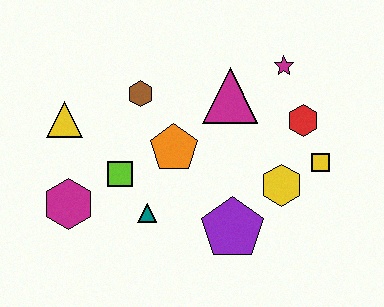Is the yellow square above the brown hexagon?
No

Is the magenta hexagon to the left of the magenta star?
Yes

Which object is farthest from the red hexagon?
The magenta hexagon is farthest from the red hexagon.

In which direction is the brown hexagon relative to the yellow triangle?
The brown hexagon is to the right of the yellow triangle.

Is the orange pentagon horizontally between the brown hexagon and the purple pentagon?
Yes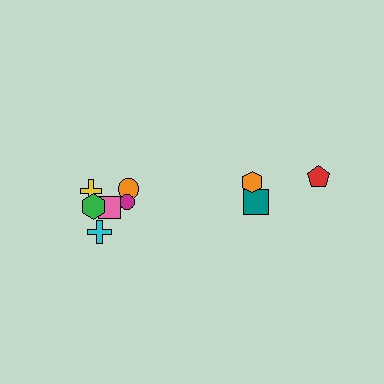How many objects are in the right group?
There are 3 objects.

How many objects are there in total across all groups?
There are 9 objects.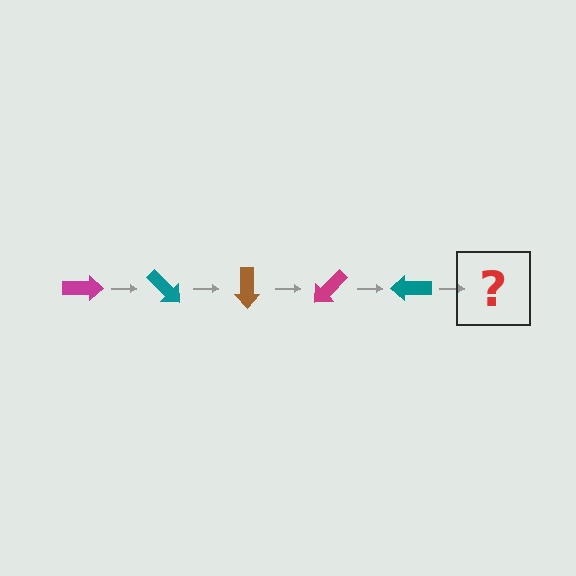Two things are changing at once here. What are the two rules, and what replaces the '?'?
The two rules are that it rotates 45 degrees each step and the color cycles through magenta, teal, and brown. The '?' should be a brown arrow, rotated 225 degrees from the start.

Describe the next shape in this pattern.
It should be a brown arrow, rotated 225 degrees from the start.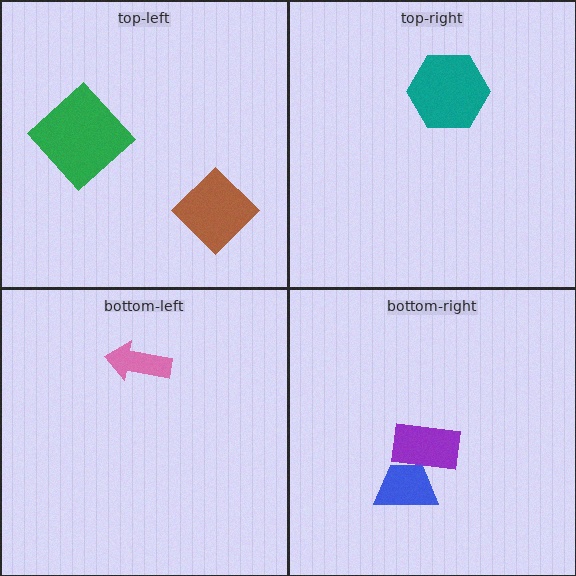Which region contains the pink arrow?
The bottom-left region.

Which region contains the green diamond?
The top-left region.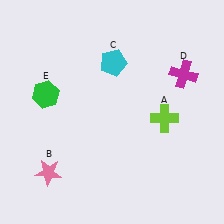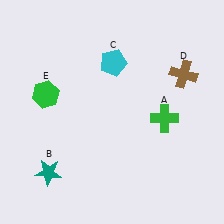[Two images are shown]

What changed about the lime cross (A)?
In Image 1, A is lime. In Image 2, it changed to green.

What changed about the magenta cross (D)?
In Image 1, D is magenta. In Image 2, it changed to brown.